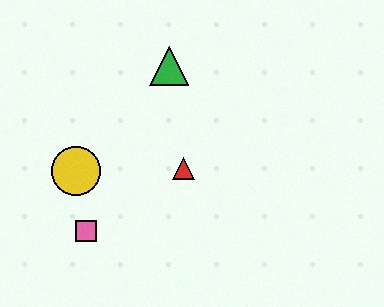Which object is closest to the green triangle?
The red triangle is closest to the green triangle.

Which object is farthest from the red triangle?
The pink square is farthest from the red triangle.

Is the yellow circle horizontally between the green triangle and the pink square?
No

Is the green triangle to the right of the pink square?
Yes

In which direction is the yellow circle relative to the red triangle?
The yellow circle is to the left of the red triangle.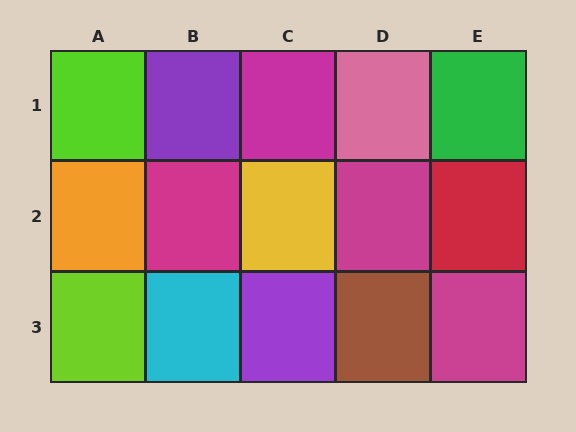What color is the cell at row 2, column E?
Red.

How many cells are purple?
2 cells are purple.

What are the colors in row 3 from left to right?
Lime, cyan, purple, brown, magenta.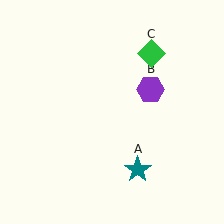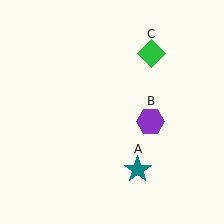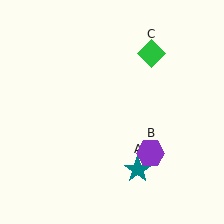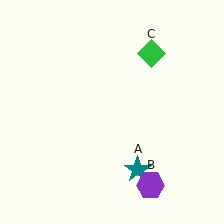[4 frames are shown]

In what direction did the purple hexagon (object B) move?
The purple hexagon (object B) moved down.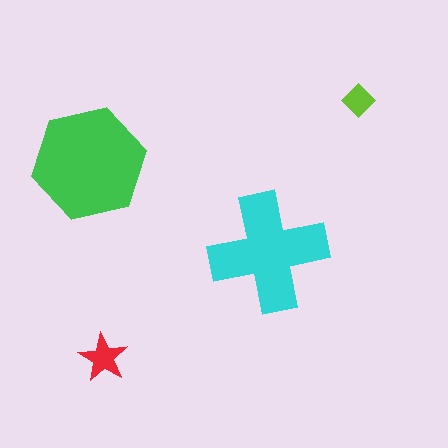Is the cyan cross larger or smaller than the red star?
Larger.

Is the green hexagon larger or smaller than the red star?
Larger.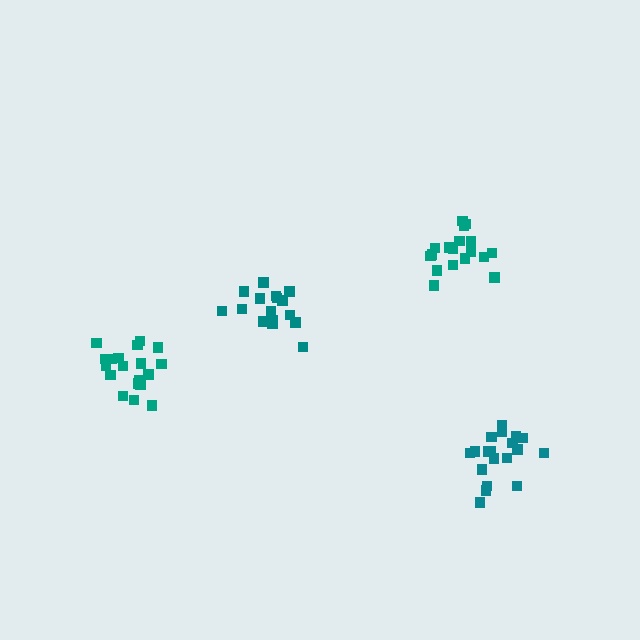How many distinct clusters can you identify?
There are 4 distinct clusters.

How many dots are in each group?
Group 1: 19 dots, Group 2: 16 dots, Group 3: 18 dots, Group 4: 19 dots (72 total).